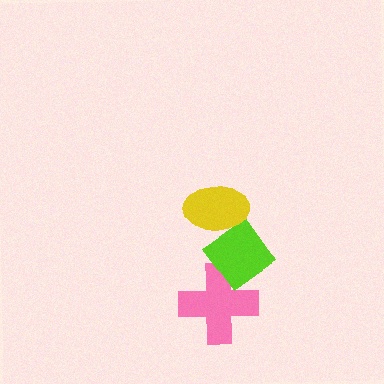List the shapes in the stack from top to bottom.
From top to bottom: the yellow ellipse, the lime diamond, the pink cross.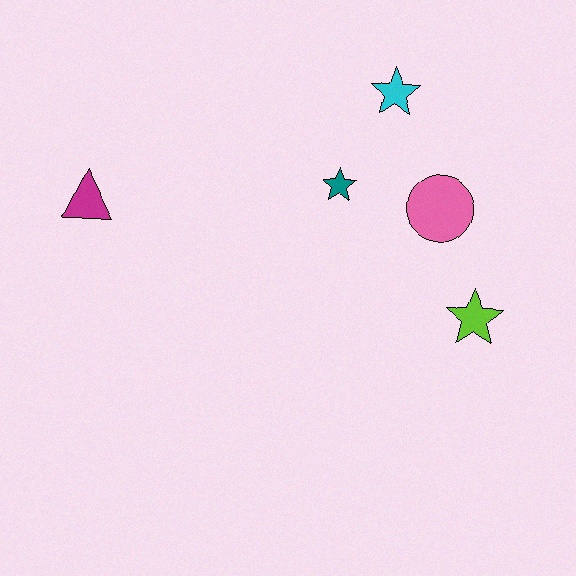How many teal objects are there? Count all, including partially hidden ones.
There is 1 teal object.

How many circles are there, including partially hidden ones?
There is 1 circle.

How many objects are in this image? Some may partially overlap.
There are 5 objects.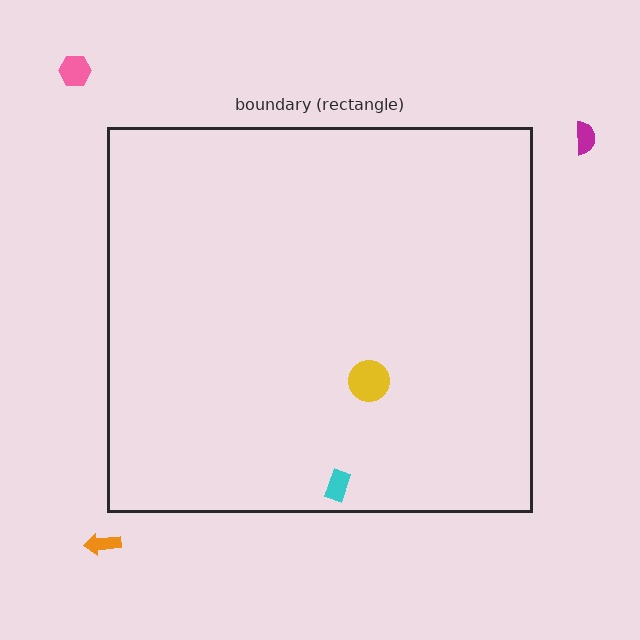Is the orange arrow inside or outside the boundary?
Outside.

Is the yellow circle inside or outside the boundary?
Inside.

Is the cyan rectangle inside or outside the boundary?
Inside.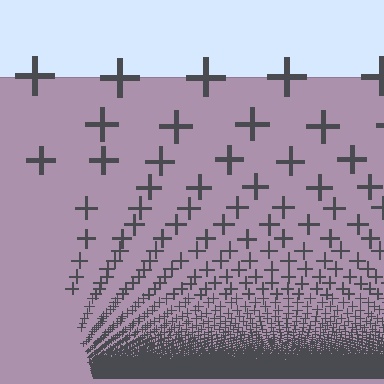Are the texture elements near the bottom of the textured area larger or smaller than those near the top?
Smaller. The gradient is inverted — elements near the bottom are smaller and denser.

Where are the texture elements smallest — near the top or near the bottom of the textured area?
Near the bottom.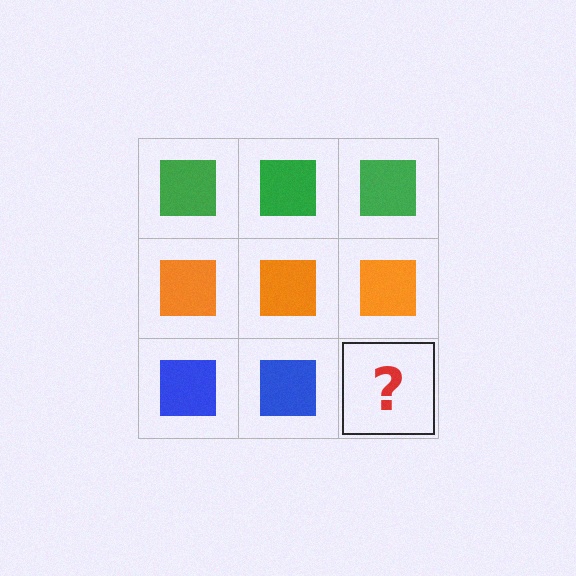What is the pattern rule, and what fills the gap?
The rule is that each row has a consistent color. The gap should be filled with a blue square.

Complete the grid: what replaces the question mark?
The question mark should be replaced with a blue square.